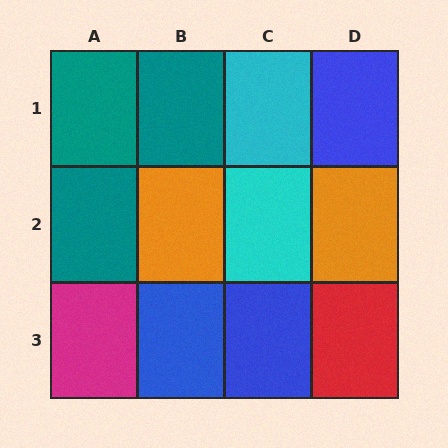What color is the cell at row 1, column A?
Teal.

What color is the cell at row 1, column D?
Blue.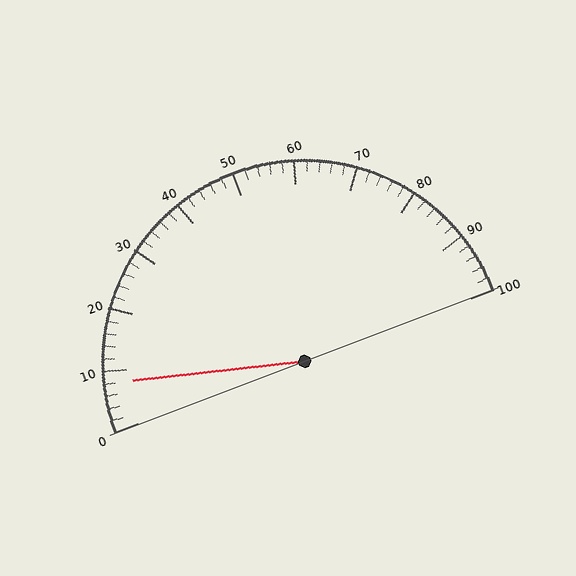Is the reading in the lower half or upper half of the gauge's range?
The reading is in the lower half of the range (0 to 100).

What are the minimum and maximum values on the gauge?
The gauge ranges from 0 to 100.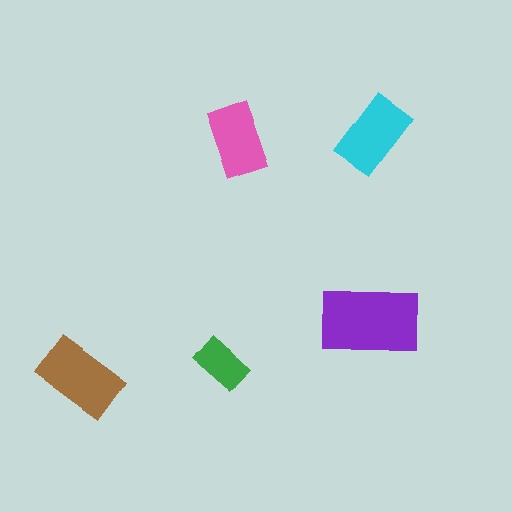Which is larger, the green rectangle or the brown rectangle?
The brown one.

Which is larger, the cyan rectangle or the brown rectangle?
The brown one.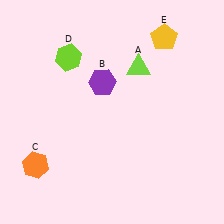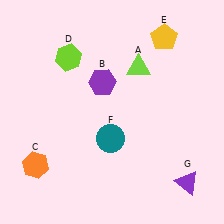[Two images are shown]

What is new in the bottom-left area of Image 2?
A teal circle (F) was added in the bottom-left area of Image 2.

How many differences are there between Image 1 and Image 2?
There are 2 differences between the two images.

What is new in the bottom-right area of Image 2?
A purple triangle (G) was added in the bottom-right area of Image 2.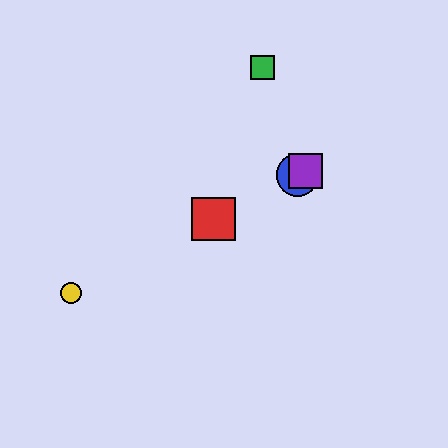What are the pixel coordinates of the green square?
The green square is at (263, 67).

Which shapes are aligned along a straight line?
The red square, the blue circle, the yellow circle, the purple square are aligned along a straight line.